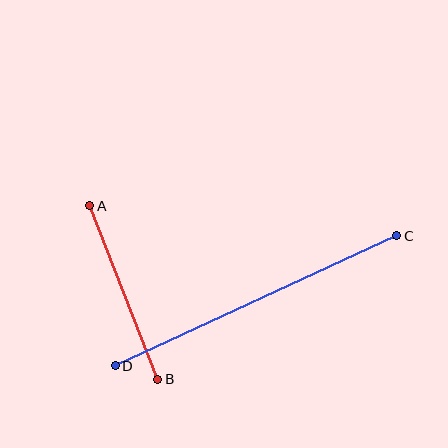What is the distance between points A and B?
The distance is approximately 186 pixels.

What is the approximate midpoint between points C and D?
The midpoint is at approximately (256, 301) pixels.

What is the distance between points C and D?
The distance is approximately 310 pixels.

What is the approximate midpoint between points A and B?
The midpoint is at approximately (124, 292) pixels.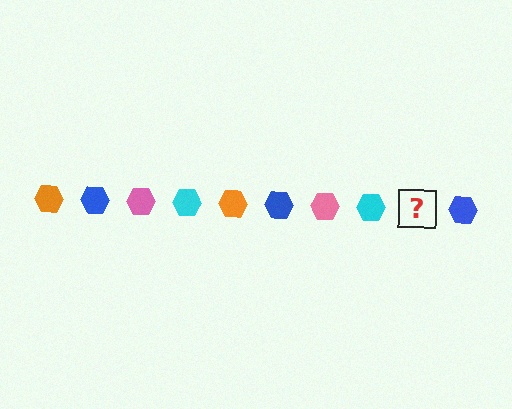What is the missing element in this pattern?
The missing element is an orange hexagon.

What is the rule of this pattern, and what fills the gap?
The rule is that the pattern cycles through orange, blue, pink, cyan hexagons. The gap should be filled with an orange hexagon.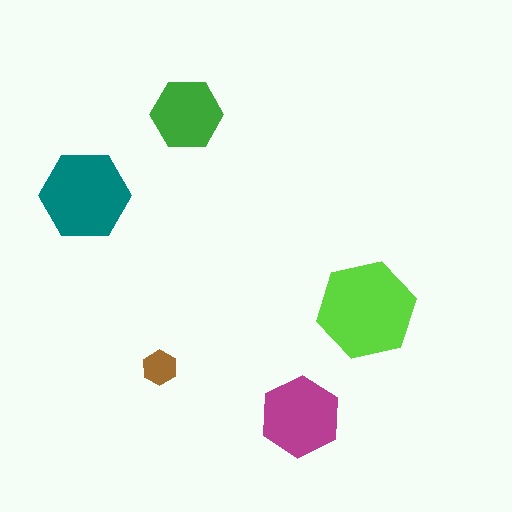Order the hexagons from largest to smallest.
the lime one, the teal one, the magenta one, the green one, the brown one.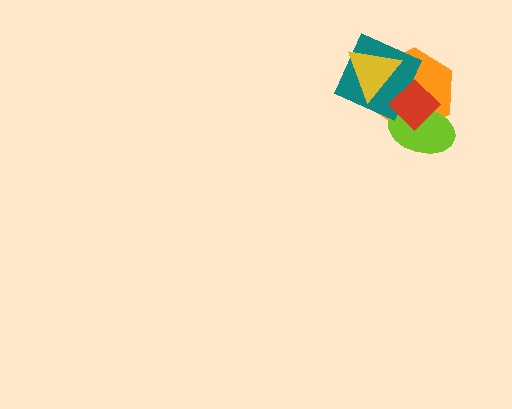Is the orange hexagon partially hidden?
Yes, it is partially covered by another shape.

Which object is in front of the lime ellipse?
The red diamond is in front of the lime ellipse.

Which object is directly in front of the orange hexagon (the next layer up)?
The lime ellipse is directly in front of the orange hexagon.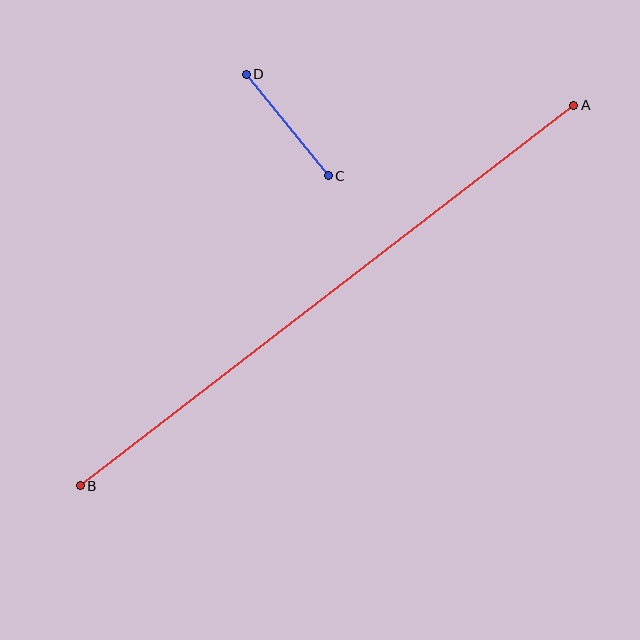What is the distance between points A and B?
The distance is approximately 624 pixels.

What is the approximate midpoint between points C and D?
The midpoint is at approximately (287, 125) pixels.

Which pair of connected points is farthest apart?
Points A and B are farthest apart.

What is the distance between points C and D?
The distance is approximately 131 pixels.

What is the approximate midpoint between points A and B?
The midpoint is at approximately (327, 295) pixels.